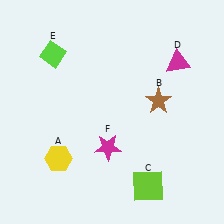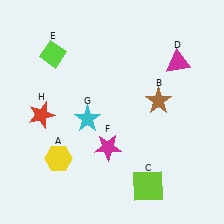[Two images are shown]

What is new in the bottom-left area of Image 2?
A red star (H) was added in the bottom-left area of Image 2.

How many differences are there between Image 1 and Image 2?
There are 2 differences between the two images.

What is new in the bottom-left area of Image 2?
A cyan star (G) was added in the bottom-left area of Image 2.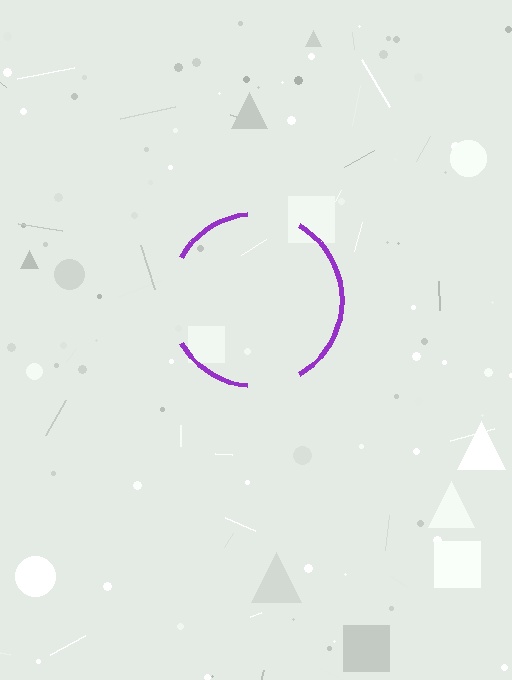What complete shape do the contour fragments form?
The contour fragments form a circle.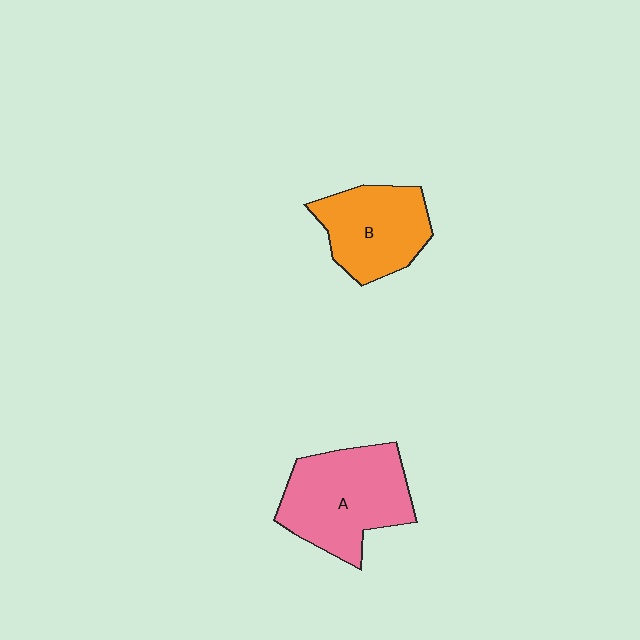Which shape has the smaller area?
Shape B (orange).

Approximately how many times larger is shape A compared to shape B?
Approximately 1.3 times.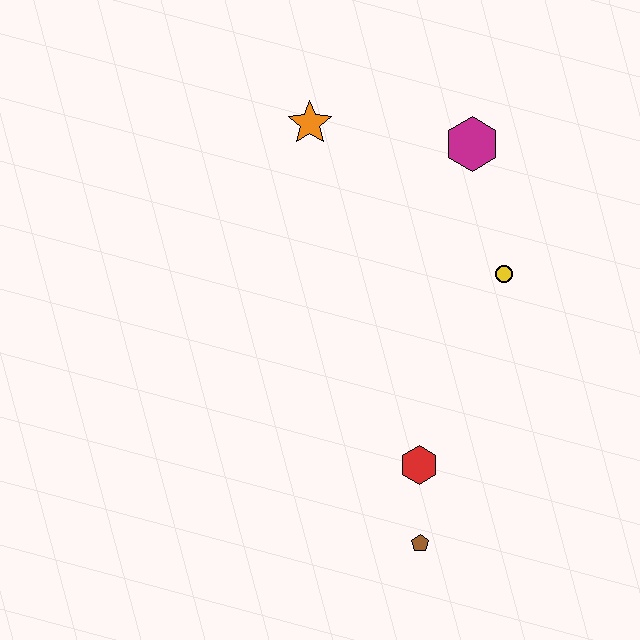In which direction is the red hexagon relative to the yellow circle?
The red hexagon is below the yellow circle.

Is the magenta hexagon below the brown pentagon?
No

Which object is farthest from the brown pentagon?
The orange star is farthest from the brown pentagon.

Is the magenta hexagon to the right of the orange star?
Yes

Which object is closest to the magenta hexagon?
The yellow circle is closest to the magenta hexagon.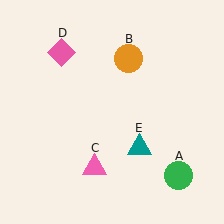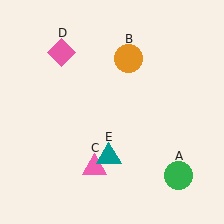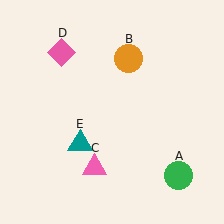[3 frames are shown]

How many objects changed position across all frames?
1 object changed position: teal triangle (object E).